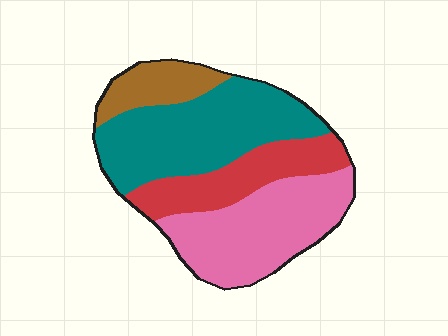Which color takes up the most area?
Teal, at roughly 35%.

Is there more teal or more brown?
Teal.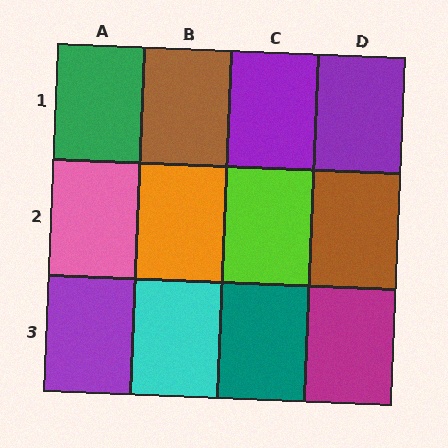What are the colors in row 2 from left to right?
Pink, orange, lime, brown.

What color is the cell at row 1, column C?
Purple.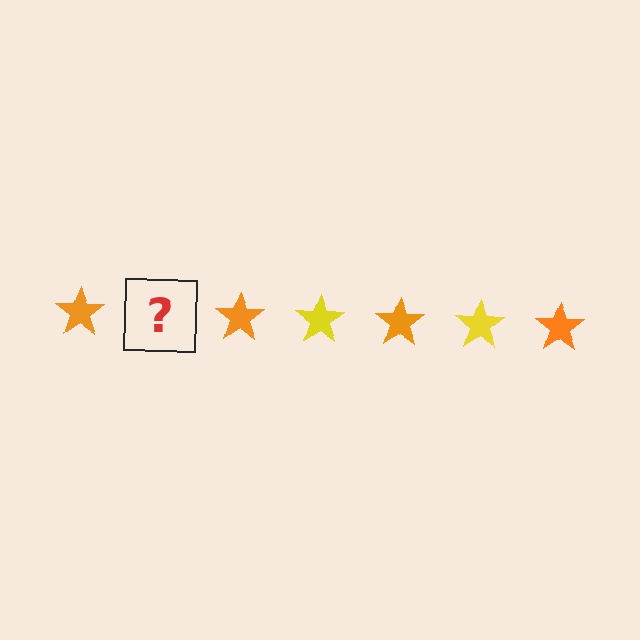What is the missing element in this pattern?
The missing element is a yellow star.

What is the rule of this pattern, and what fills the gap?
The rule is that the pattern cycles through orange, yellow stars. The gap should be filled with a yellow star.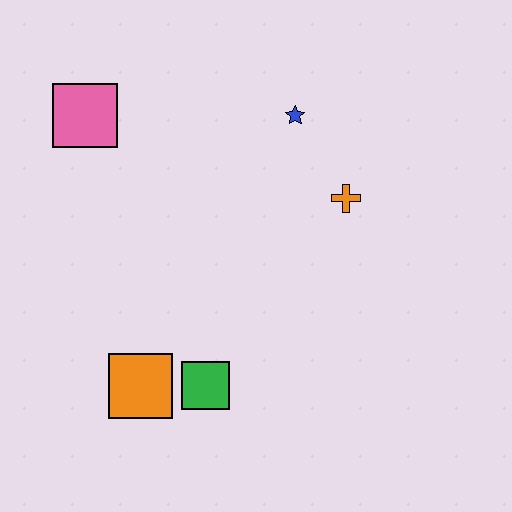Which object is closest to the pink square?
The blue star is closest to the pink square.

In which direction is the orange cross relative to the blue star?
The orange cross is below the blue star.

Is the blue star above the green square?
Yes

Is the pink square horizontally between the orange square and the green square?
No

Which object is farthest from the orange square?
The blue star is farthest from the orange square.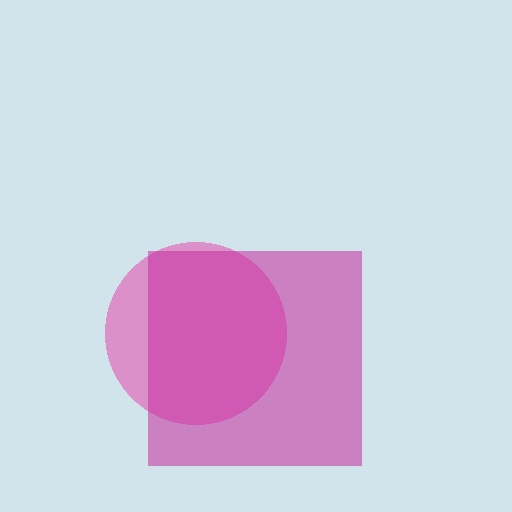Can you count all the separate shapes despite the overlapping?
Yes, there are 2 separate shapes.